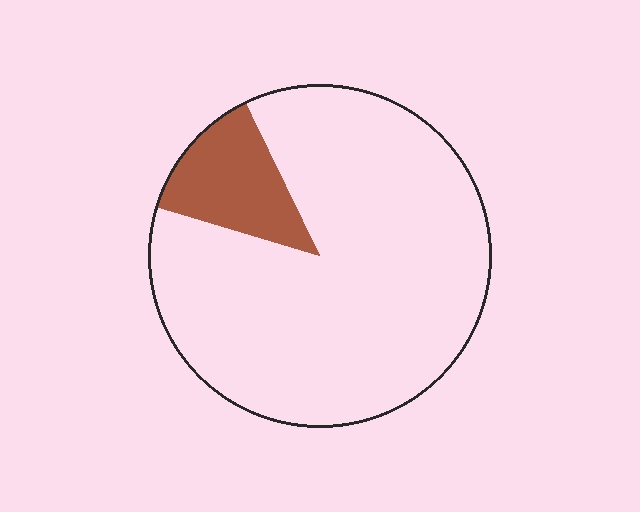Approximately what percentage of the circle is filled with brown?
Approximately 15%.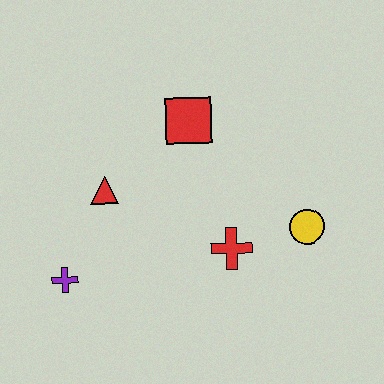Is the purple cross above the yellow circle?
No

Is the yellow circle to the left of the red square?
No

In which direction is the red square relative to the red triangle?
The red square is to the right of the red triangle.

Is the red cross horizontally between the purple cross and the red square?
No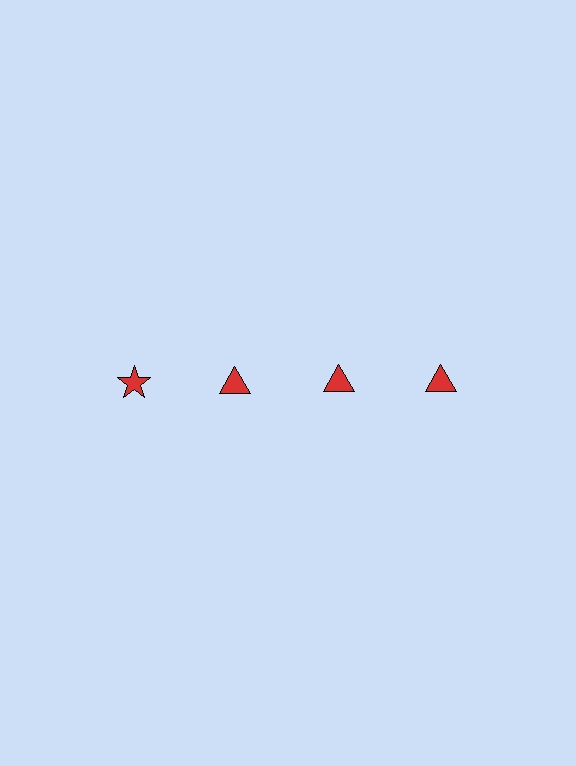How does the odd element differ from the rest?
It has a different shape: star instead of triangle.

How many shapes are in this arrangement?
There are 4 shapes arranged in a grid pattern.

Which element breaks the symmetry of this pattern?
The red star in the top row, leftmost column breaks the symmetry. All other shapes are red triangles.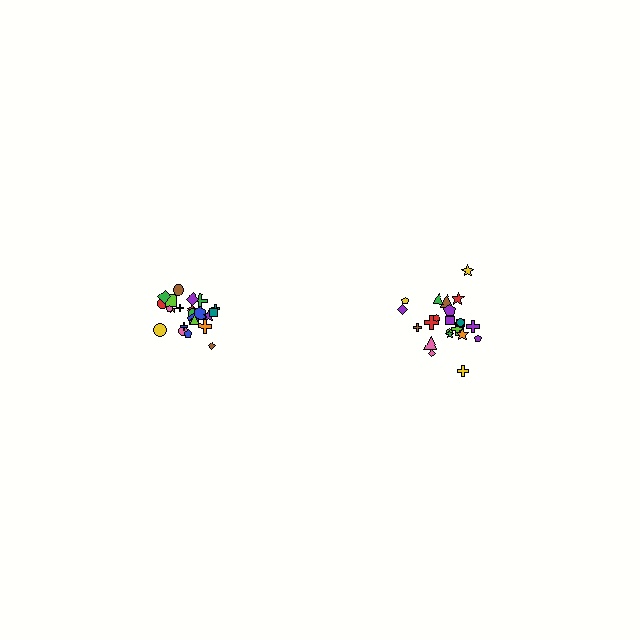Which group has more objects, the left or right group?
The left group.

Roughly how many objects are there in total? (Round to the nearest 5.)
Roughly 45 objects in total.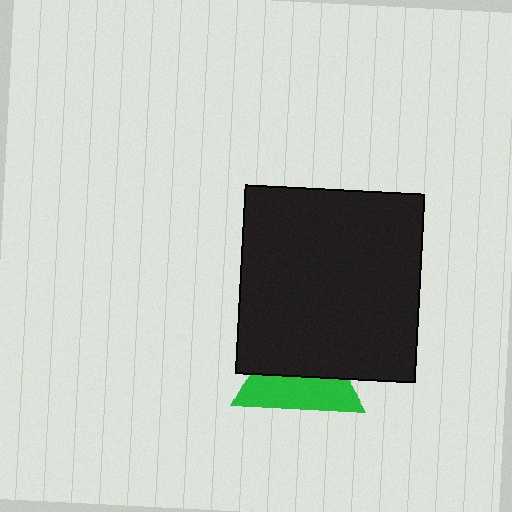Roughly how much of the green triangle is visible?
About half of it is visible (roughly 46%).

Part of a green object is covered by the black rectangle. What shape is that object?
It is a triangle.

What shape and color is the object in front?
The object in front is a black rectangle.